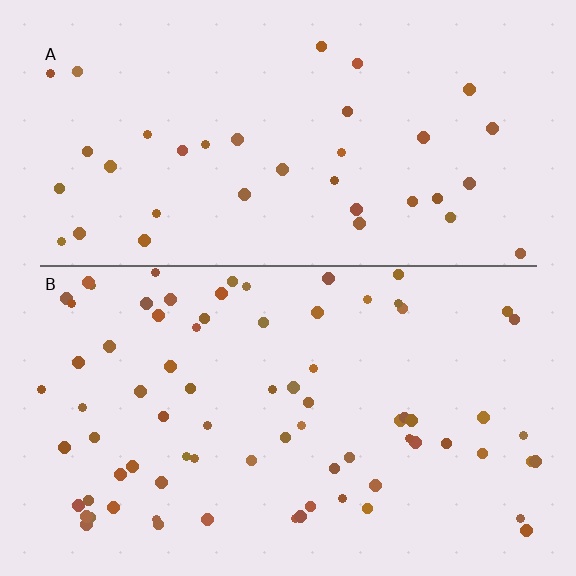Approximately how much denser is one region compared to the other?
Approximately 2.1× — region B over region A.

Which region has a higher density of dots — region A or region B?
B (the bottom).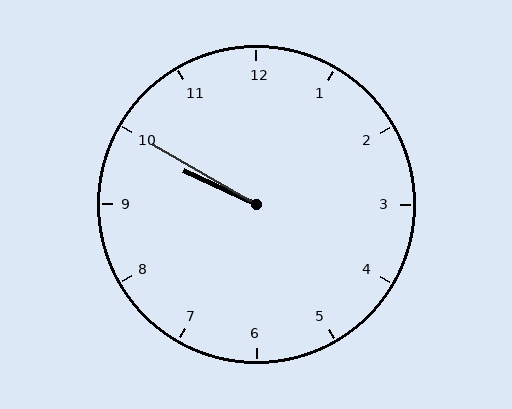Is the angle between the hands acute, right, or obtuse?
It is acute.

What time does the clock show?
9:50.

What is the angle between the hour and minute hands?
Approximately 5 degrees.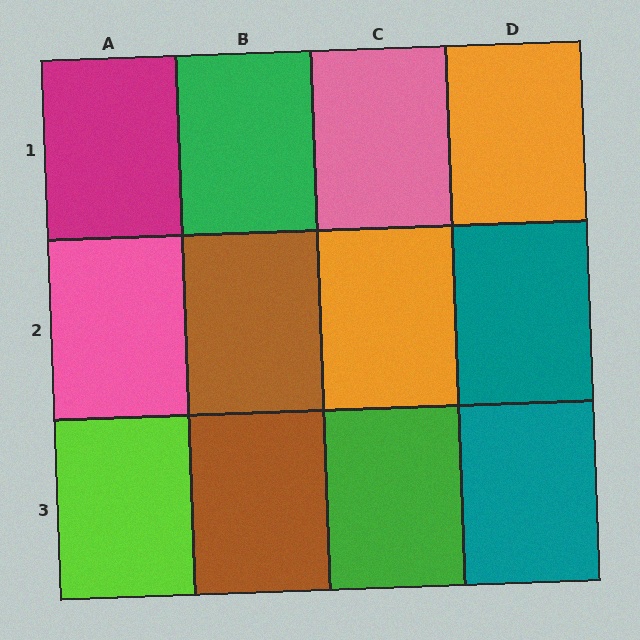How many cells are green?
2 cells are green.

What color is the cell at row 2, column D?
Teal.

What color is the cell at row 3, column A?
Lime.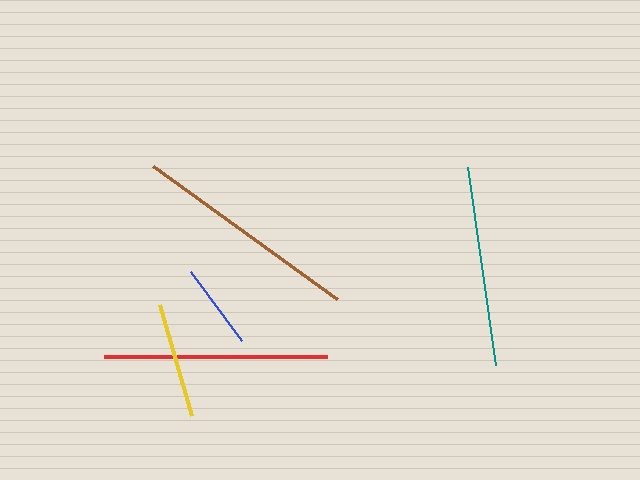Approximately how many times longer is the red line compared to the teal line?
The red line is approximately 1.1 times the length of the teal line.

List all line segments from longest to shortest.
From longest to shortest: brown, red, teal, yellow, blue.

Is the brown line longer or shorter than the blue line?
The brown line is longer than the blue line.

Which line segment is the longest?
The brown line is the longest at approximately 226 pixels.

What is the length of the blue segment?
The blue segment is approximately 85 pixels long.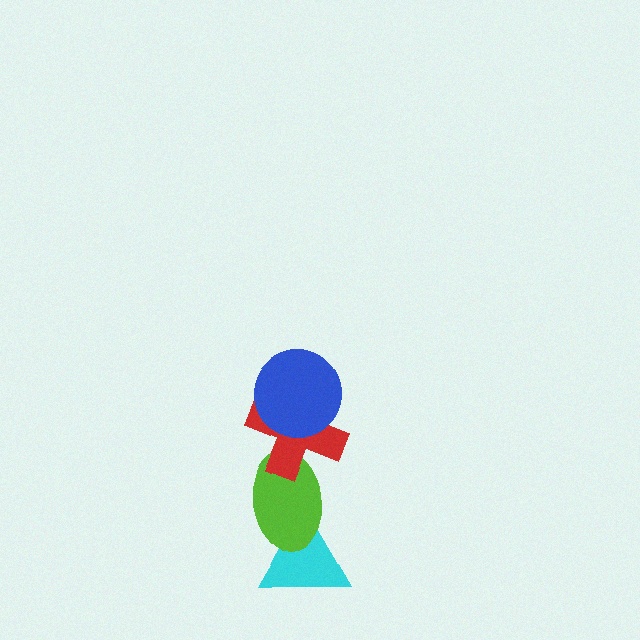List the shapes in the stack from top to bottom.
From top to bottom: the blue circle, the red cross, the lime ellipse, the cyan triangle.